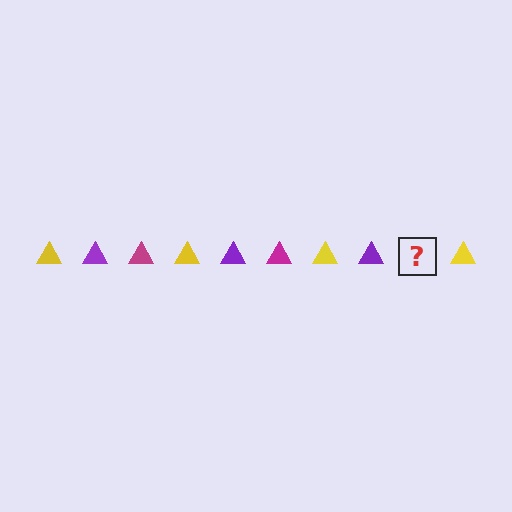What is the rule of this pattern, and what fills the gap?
The rule is that the pattern cycles through yellow, purple, magenta triangles. The gap should be filled with a magenta triangle.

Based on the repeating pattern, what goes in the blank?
The blank should be a magenta triangle.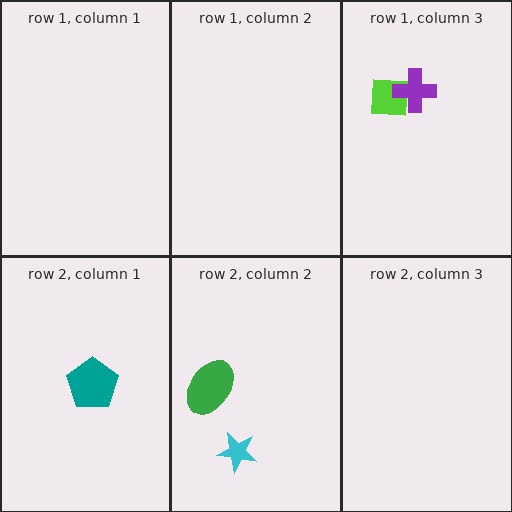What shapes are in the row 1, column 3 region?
The lime square, the purple cross.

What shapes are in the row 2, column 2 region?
The green ellipse, the cyan star.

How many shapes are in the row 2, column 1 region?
1.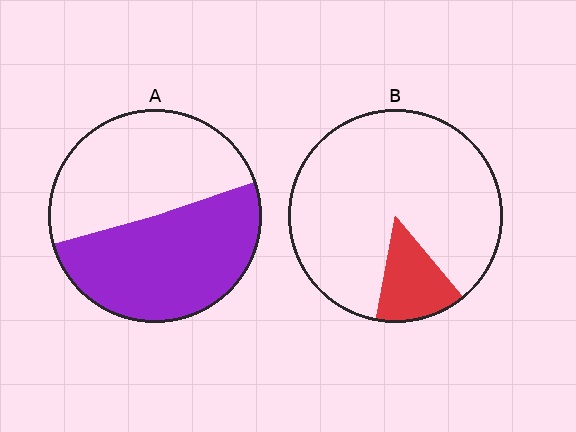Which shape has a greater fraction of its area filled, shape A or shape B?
Shape A.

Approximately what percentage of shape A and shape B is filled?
A is approximately 50% and B is approximately 15%.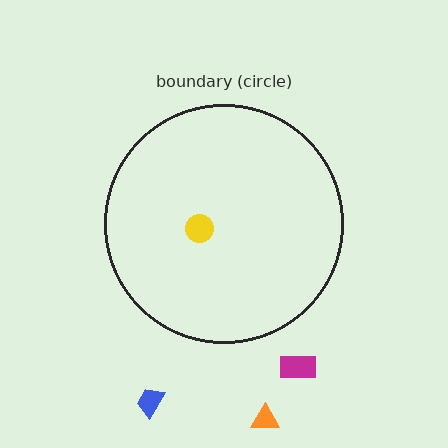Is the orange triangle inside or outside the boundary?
Outside.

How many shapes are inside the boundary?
1 inside, 3 outside.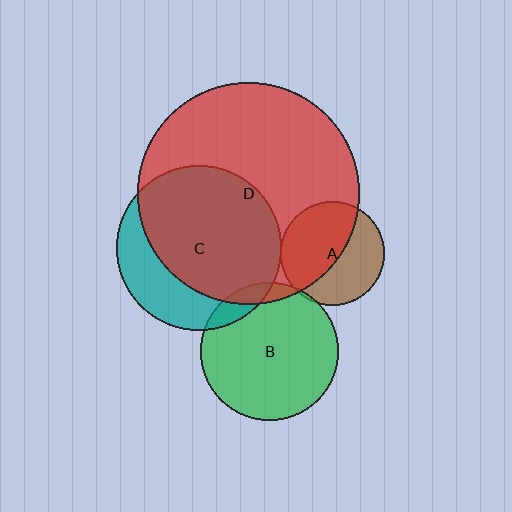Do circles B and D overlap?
Yes.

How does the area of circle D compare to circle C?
Approximately 1.8 times.